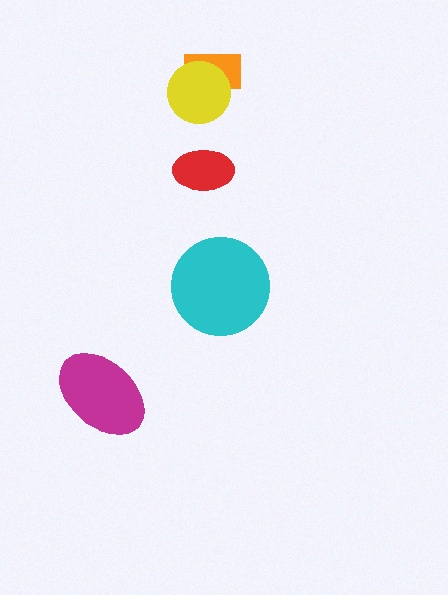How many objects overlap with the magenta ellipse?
0 objects overlap with the magenta ellipse.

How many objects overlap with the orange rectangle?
1 object overlaps with the orange rectangle.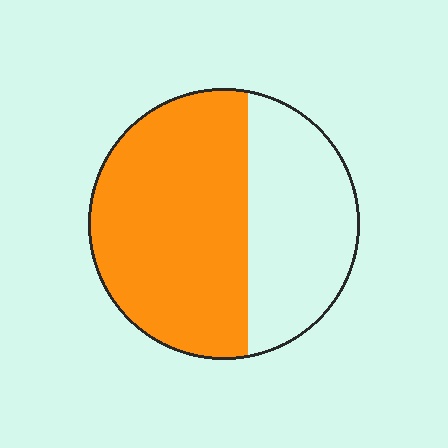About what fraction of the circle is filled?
About three fifths (3/5).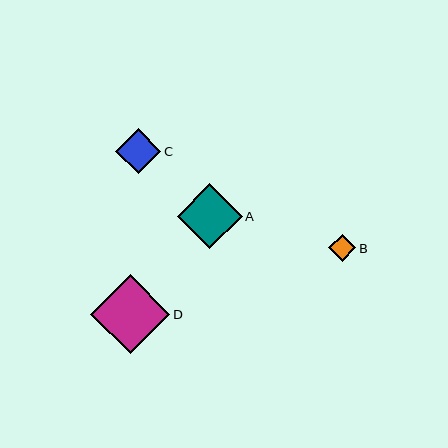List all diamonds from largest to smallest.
From largest to smallest: D, A, C, B.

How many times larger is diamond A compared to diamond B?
Diamond A is approximately 2.4 times the size of diamond B.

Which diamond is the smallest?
Diamond B is the smallest with a size of approximately 27 pixels.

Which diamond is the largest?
Diamond D is the largest with a size of approximately 79 pixels.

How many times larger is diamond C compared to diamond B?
Diamond C is approximately 1.7 times the size of diamond B.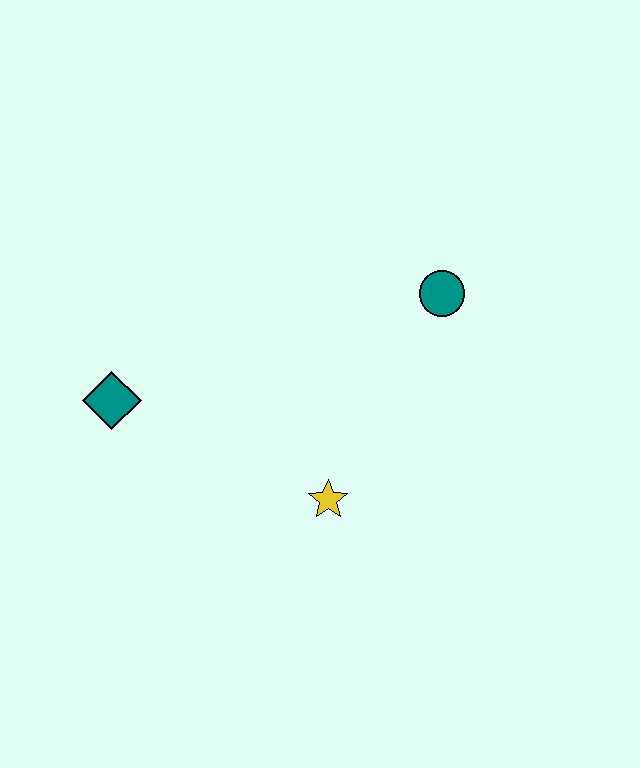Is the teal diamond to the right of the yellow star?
No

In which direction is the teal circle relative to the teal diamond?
The teal circle is to the right of the teal diamond.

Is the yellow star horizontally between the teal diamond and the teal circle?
Yes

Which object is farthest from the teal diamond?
The teal circle is farthest from the teal diamond.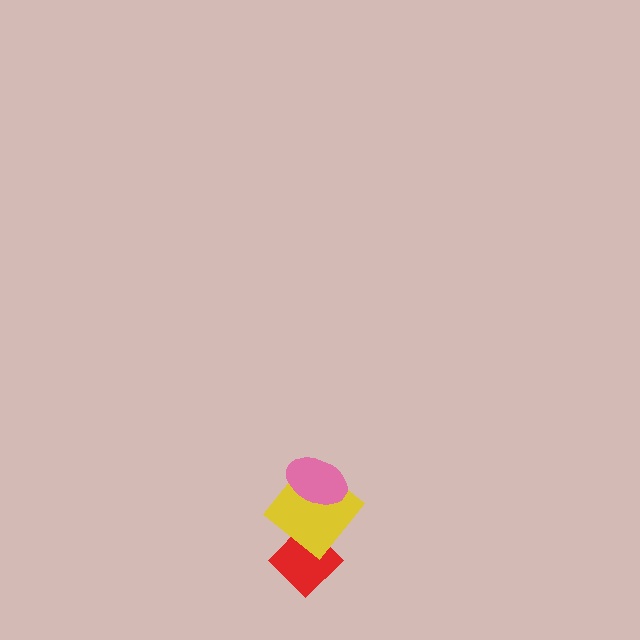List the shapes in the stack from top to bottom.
From top to bottom: the pink ellipse, the yellow diamond, the red diamond.